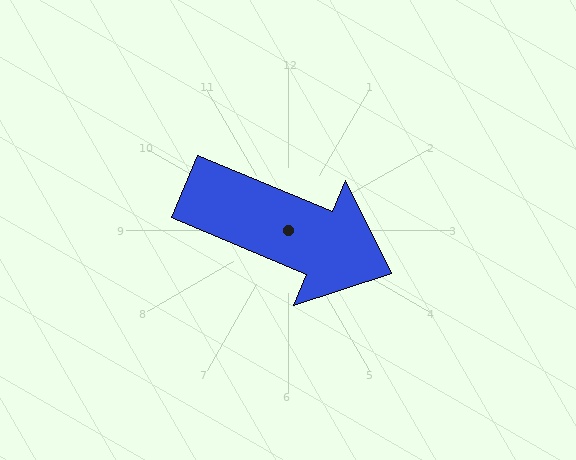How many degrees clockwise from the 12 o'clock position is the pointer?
Approximately 113 degrees.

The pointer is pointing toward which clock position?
Roughly 4 o'clock.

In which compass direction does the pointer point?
Southeast.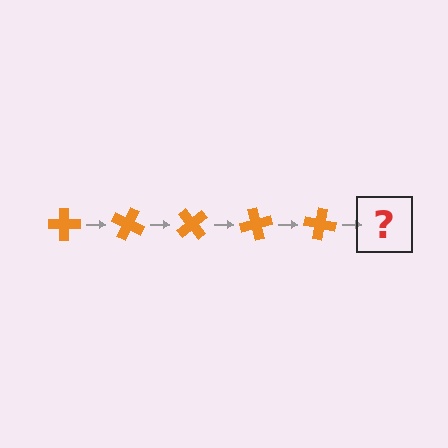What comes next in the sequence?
The next element should be an orange cross rotated 125 degrees.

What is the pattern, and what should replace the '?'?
The pattern is that the cross rotates 25 degrees each step. The '?' should be an orange cross rotated 125 degrees.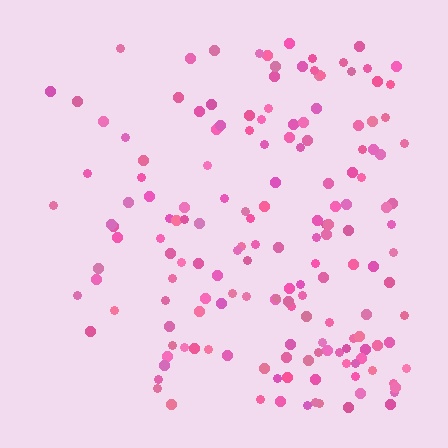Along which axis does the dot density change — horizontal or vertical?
Horizontal.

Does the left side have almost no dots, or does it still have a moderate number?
Still a moderate number, just noticeably fewer than the right.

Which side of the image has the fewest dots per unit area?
The left.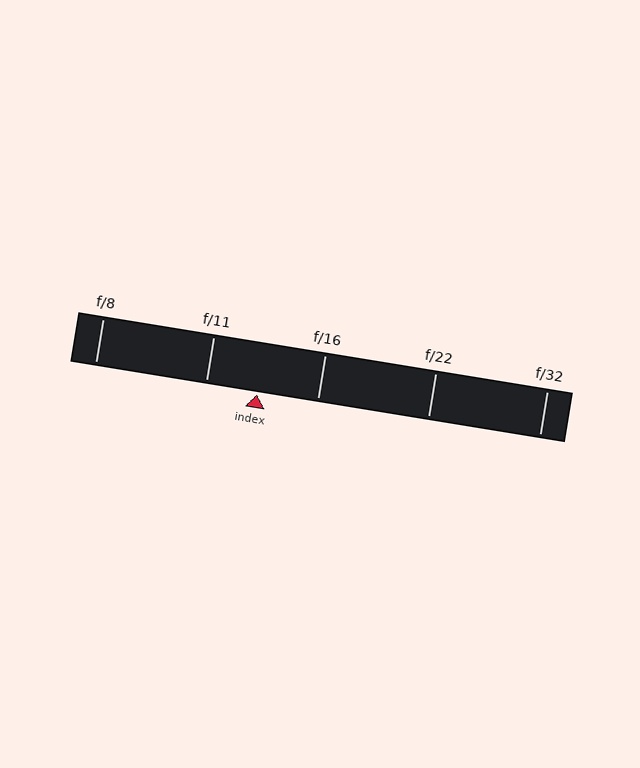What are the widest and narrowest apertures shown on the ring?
The widest aperture shown is f/8 and the narrowest is f/32.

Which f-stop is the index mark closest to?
The index mark is closest to f/11.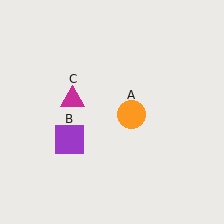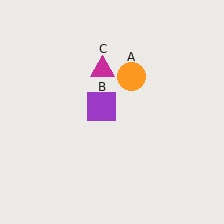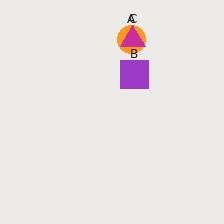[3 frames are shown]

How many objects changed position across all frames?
3 objects changed position: orange circle (object A), purple square (object B), magenta triangle (object C).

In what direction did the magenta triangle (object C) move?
The magenta triangle (object C) moved up and to the right.